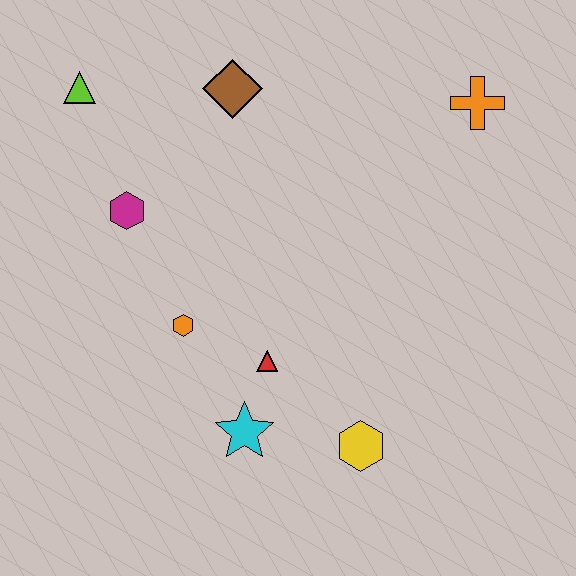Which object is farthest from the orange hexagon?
The orange cross is farthest from the orange hexagon.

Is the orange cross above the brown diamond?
No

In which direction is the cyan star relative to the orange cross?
The cyan star is below the orange cross.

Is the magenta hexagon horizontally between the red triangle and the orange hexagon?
No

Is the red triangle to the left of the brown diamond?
No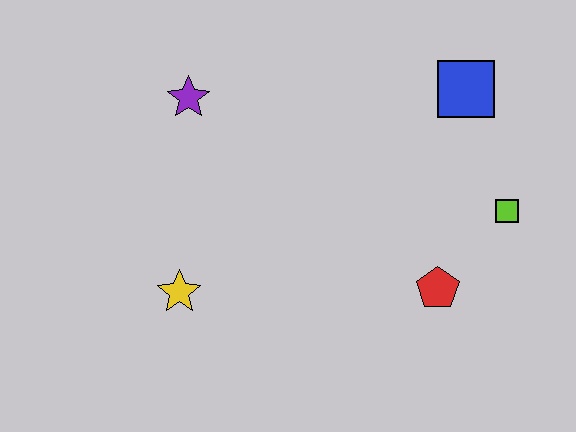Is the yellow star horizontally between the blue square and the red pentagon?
No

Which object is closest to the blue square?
The lime square is closest to the blue square.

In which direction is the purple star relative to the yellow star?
The purple star is above the yellow star.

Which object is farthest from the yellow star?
The blue square is farthest from the yellow star.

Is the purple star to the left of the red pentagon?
Yes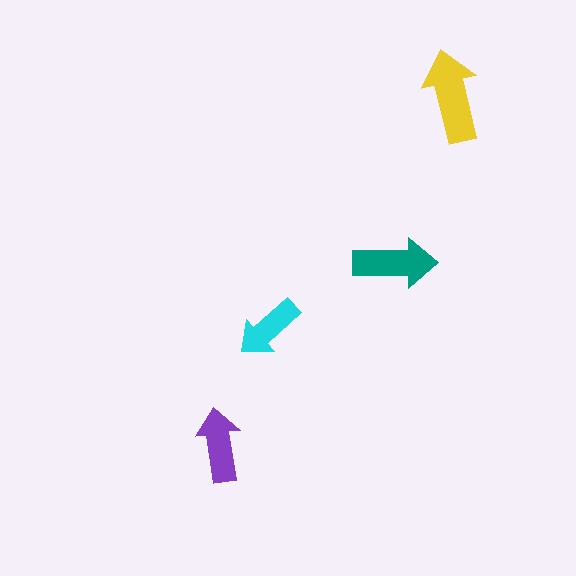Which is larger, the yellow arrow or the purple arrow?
The yellow one.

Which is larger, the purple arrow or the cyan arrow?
The purple one.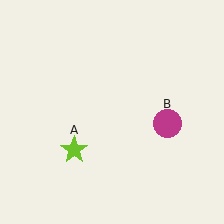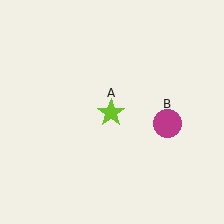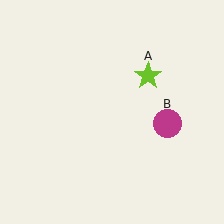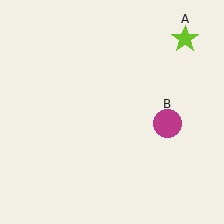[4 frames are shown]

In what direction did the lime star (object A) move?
The lime star (object A) moved up and to the right.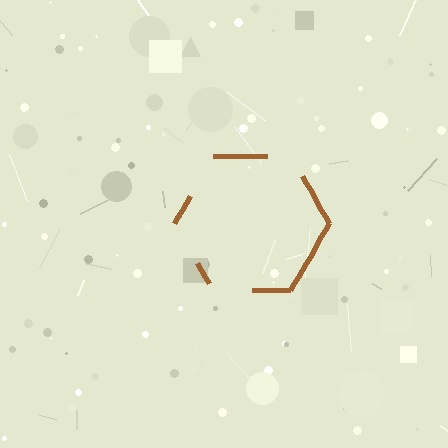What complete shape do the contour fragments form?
The contour fragments form a hexagon.